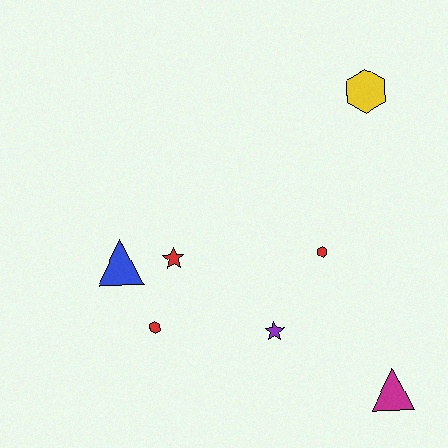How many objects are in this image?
There are 7 objects.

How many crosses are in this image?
There are no crosses.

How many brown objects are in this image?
There are no brown objects.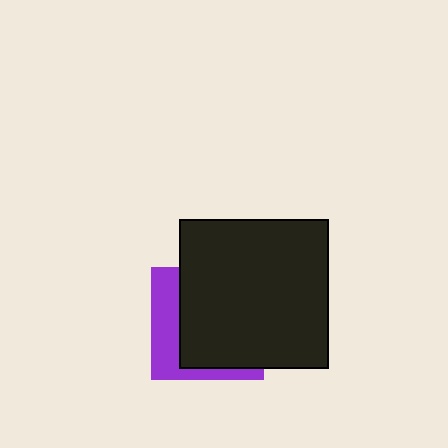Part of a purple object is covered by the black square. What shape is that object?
It is a square.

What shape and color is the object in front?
The object in front is a black square.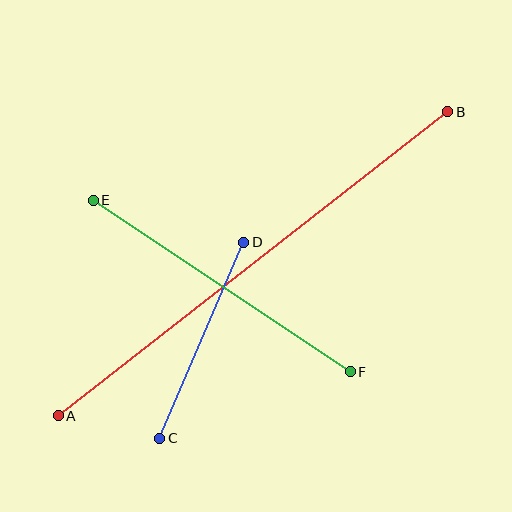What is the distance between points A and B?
The distance is approximately 494 pixels.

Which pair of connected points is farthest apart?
Points A and B are farthest apart.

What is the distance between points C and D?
The distance is approximately 213 pixels.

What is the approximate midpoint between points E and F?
The midpoint is at approximately (222, 286) pixels.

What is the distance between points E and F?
The distance is approximately 309 pixels.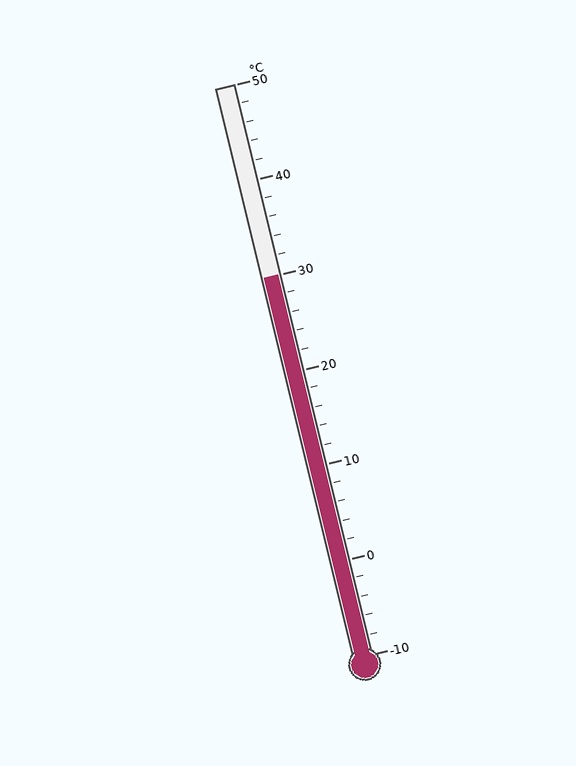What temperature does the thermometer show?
The thermometer shows approximately 30°C.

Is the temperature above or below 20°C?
The temperature is above 20°C.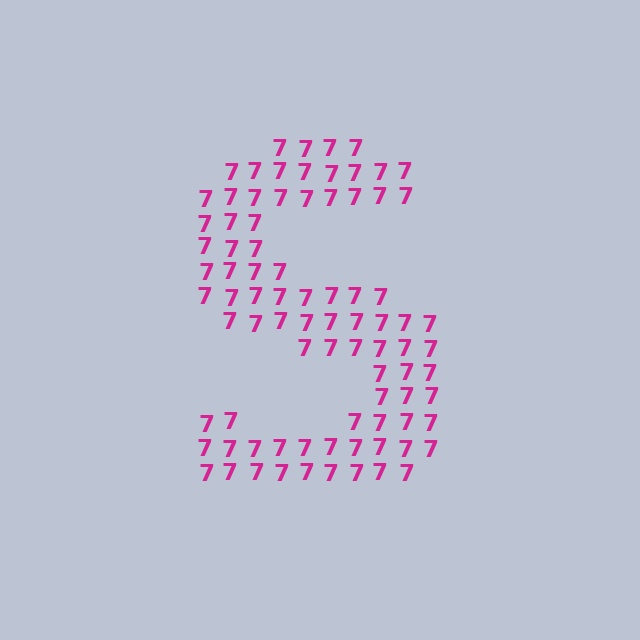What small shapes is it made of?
It is made of small digit 7's.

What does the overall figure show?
The overall figure shows the letter S.